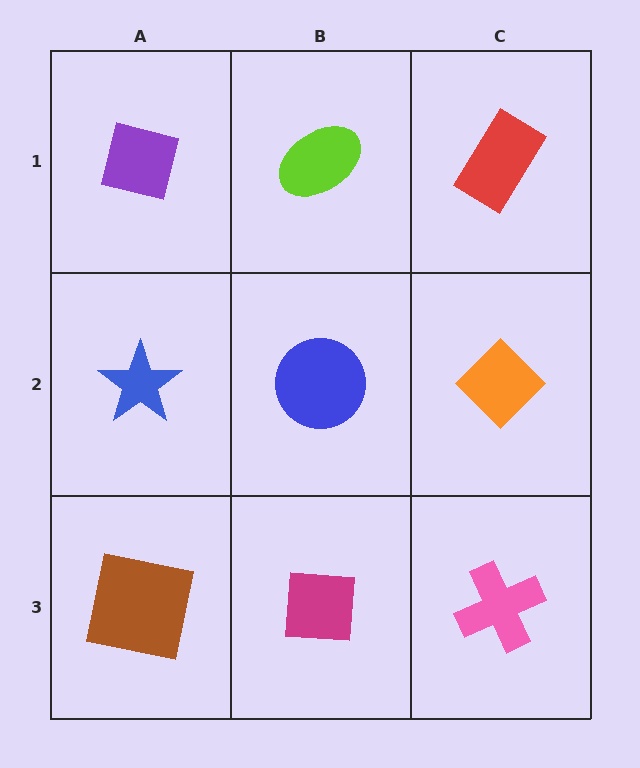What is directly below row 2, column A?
A brown square.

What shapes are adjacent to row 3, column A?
A blue star (row 2, column A), a magenta square (row 3, column B).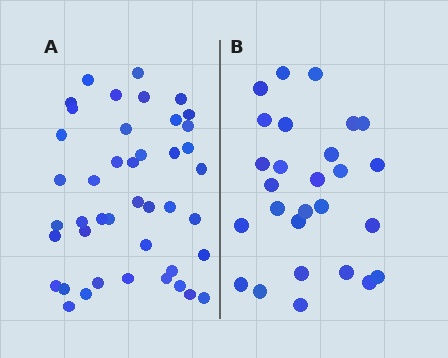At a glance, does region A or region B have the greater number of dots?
Region A (the left region) has more dots.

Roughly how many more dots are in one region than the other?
Region A has approximately 15 more dots than region B.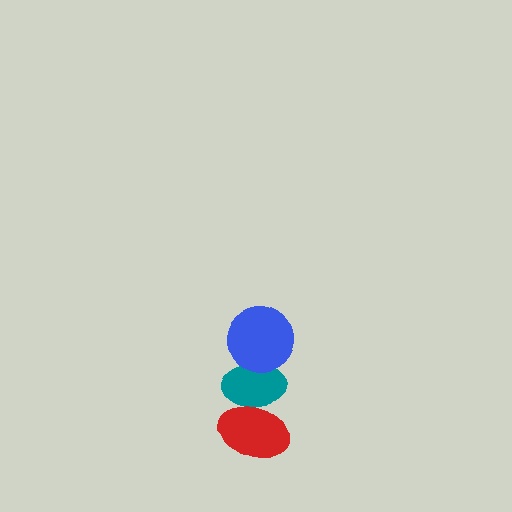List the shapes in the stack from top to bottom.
From top to bottom: the blue circle, the teal ellipse, the red ellipse.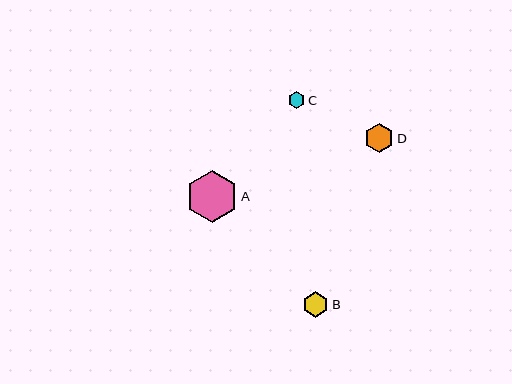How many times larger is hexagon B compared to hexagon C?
Hexagon B is approximately 1.5 times the size of hexagon C.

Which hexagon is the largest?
Hexagon A is the largest with a size of approximately 52 pixels.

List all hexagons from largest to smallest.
From largest to smallest: A, D, B, C.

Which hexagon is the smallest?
Hexagon C is the smallest with a size of approximately 17 pixels.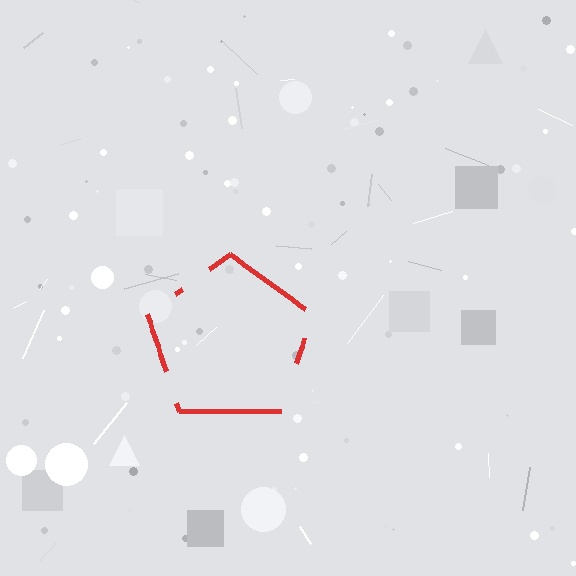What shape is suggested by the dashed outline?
The dashed outline suggests a pentagon.